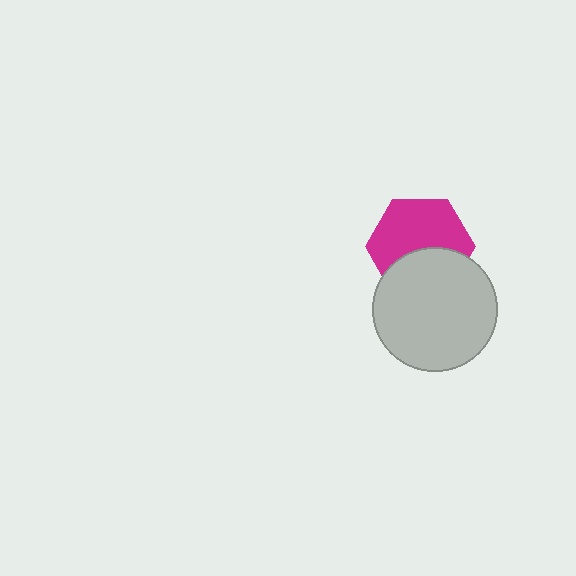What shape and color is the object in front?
The object in front is a light gray circle.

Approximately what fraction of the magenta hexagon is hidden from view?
Roughly 40% of the magenta hexagon is hidden behind the light gray circle.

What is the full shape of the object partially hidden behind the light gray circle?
The partially hidden object is a magenta hexagon.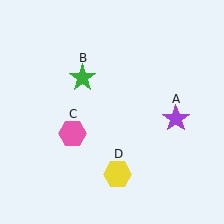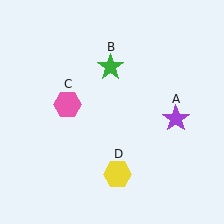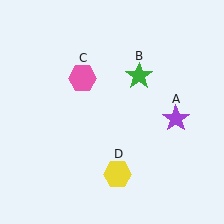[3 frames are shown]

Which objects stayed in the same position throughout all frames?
Purple star (object A) and yellow hexagon (object D) remained stationary.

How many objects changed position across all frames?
2 objects changed position: green star (object B), pink hexagon (object C).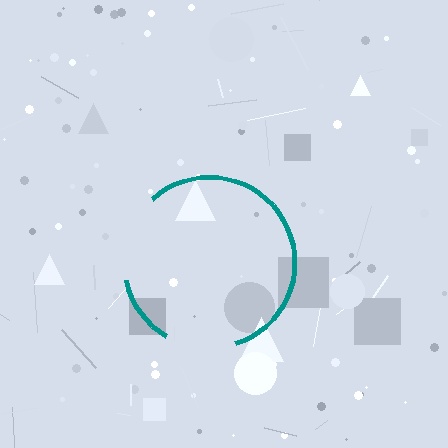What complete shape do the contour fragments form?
The contour fragments form a circle.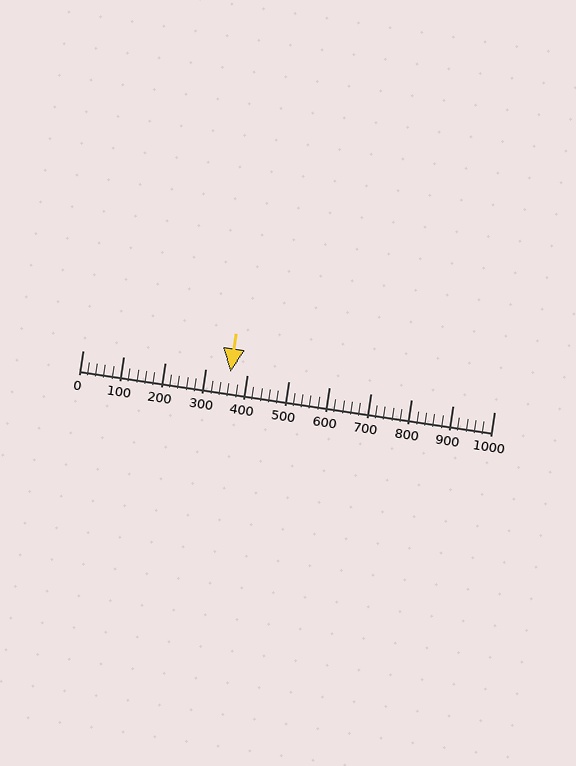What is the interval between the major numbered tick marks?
The major tick marks are spaced 100 units apart.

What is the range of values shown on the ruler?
The ruler shows values from 0 to 1000.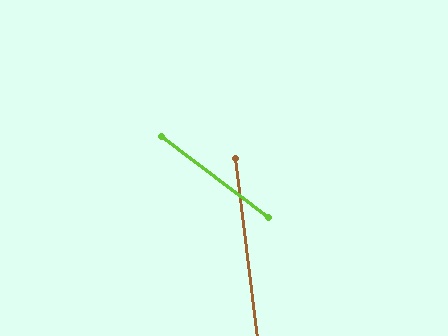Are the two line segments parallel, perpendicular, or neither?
Neither parallel nor perpendicular — they differ by about 46°.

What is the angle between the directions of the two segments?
Approximately 46 degrees.